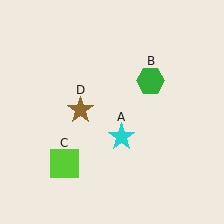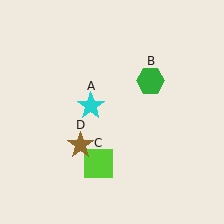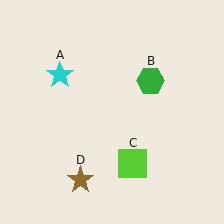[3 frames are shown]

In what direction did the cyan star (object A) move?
The cyan star (object A) moved up and to the left.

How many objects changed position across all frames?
3 objects changed position: cyan star (object A), lime square (object C), brown star (object D).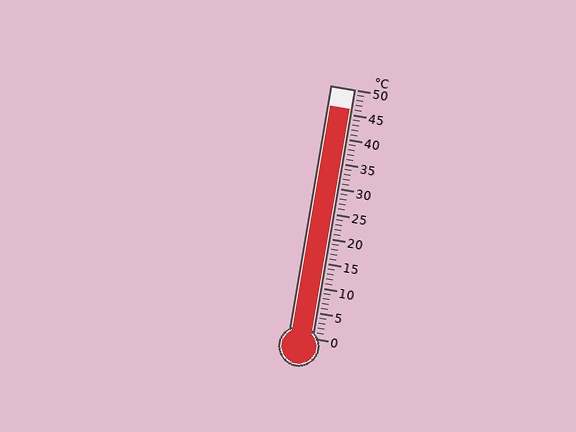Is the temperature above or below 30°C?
The temperature is above 30°C.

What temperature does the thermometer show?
The thermometer shows approximately 46°C.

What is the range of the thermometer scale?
The thermometer scale ranges from 0°C to 50°C.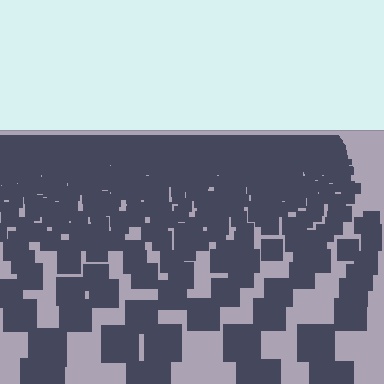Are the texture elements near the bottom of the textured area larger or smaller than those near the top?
Larger. Near the bottom, elements are closer to the viewer and appear at a bigger on-screen size.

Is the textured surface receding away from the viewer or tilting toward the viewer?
The surface is receding away from the viewer. Texture elements get smaller and denser toward the top.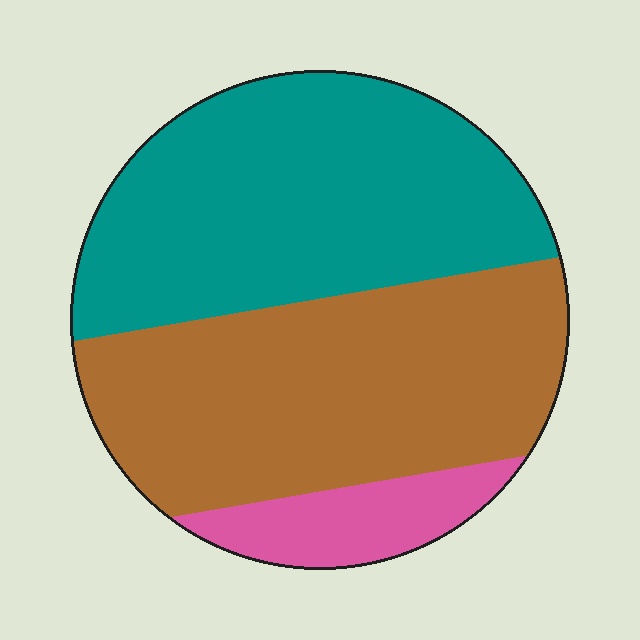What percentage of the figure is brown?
Brown takes up between a third and a half of the figure.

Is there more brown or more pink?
Brown.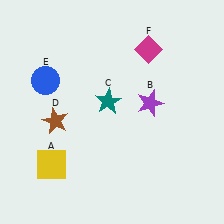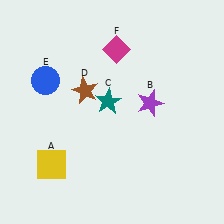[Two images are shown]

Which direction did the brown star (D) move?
The brown star (D) moved up.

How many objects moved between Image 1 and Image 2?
2 objects moved between the two images.